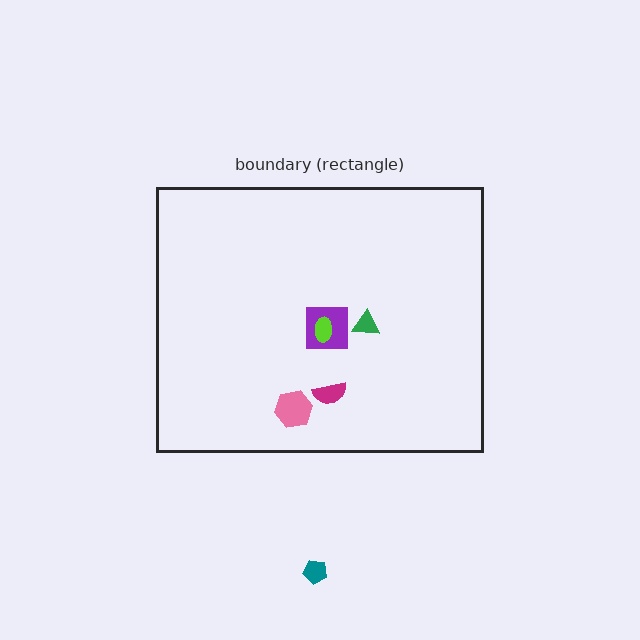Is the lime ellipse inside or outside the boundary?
Inside.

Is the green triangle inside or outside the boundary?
Inside.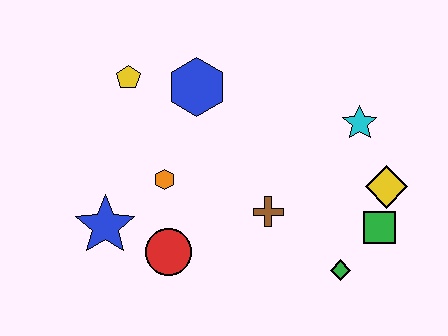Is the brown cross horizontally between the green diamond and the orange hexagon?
Yes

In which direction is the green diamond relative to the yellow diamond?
The green diamond is below the yellow diamond.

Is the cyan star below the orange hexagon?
No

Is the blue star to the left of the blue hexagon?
Yes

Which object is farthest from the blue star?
The yellow diamond is farthest from the blue star.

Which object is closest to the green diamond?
The green square is closest to the green diamond.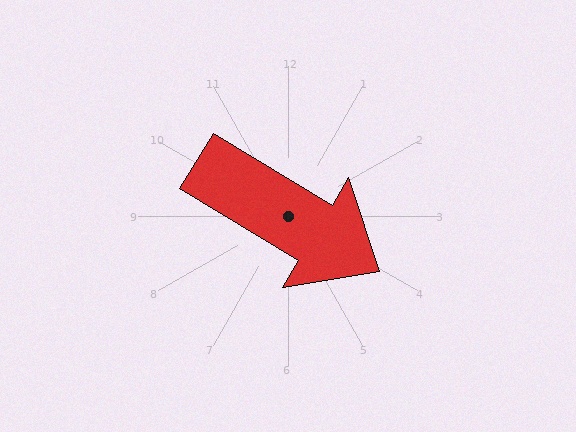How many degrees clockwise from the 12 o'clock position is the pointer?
Approximately 121 degrees.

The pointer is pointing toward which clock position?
Roughly 4 o'clock.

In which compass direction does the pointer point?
Southeast.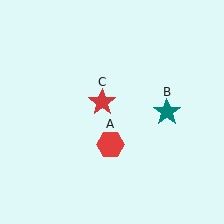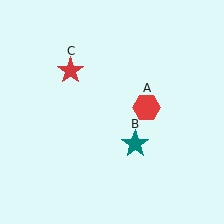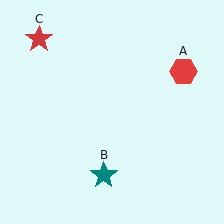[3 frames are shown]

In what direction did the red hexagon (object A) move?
The red hexagon (object A) moved up and to the right.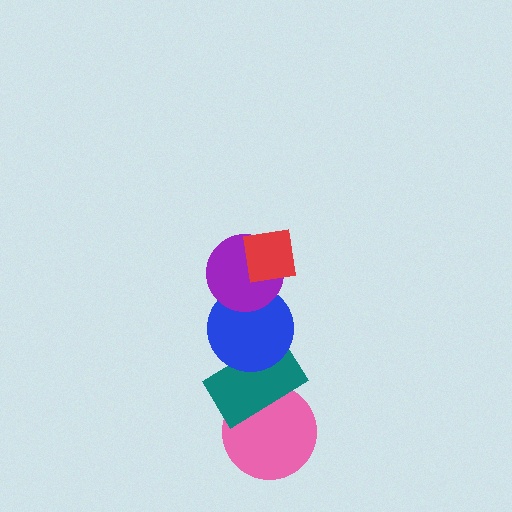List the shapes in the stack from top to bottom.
From top to bottom: the red square, the purple circle, the blue circle, the teal rectangle, the pink circle.